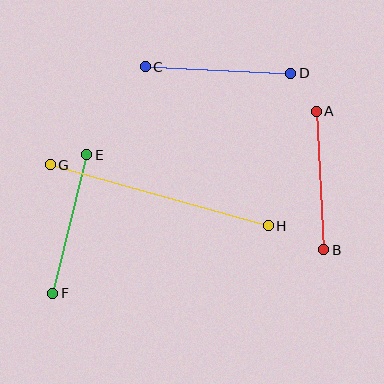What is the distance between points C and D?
The distance is approximately 146 pixels.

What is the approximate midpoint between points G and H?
The midpoint is at approximately (159, 195) pixels.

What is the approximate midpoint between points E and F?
The midpoint is at approximately (70, 224) pixels.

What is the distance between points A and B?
The distance is approximately 139 pixels.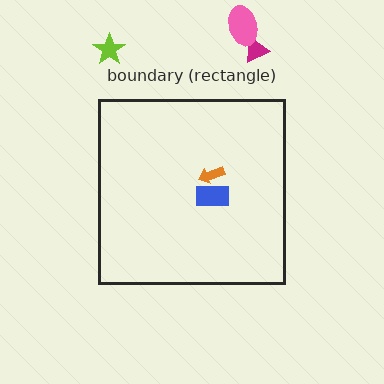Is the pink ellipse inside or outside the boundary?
Outside.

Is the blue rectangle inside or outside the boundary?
Inside.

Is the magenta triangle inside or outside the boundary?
Outside.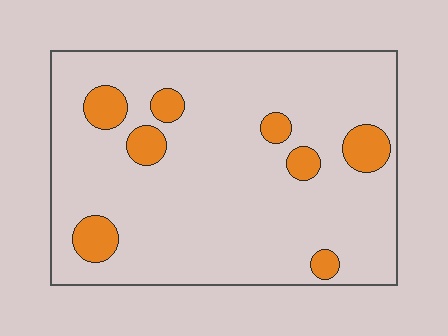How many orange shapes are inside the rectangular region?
8.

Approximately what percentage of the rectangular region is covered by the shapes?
Approximately 10%.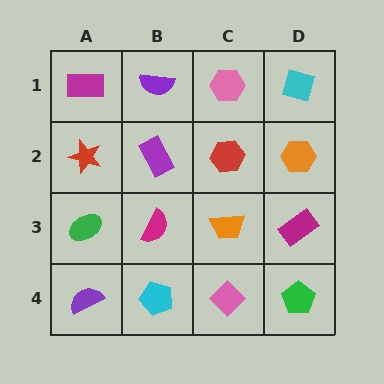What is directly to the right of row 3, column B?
An orange trapezoid.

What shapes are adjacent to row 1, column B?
A purple rectangle (row 2, column B), a magenta rectangle (row 1, column A), a pink hexagon (row 1, column C).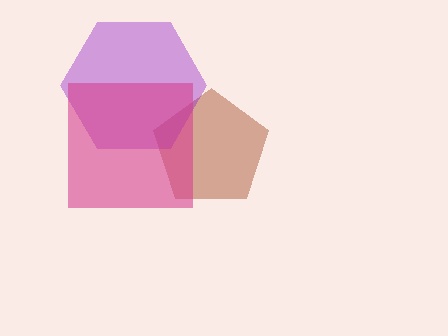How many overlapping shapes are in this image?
There are 3 overlapping shapes in the image.